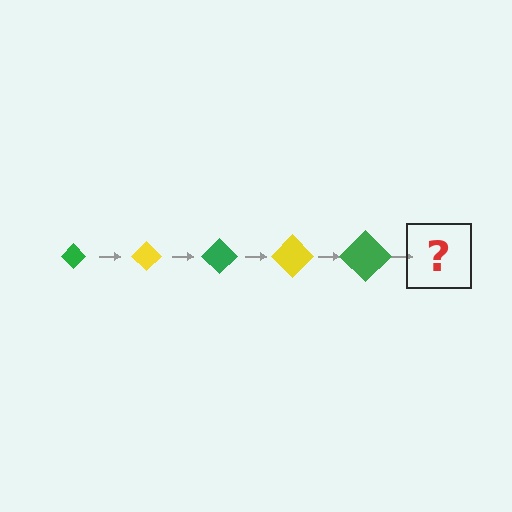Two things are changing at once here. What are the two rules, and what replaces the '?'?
The two rules are that the diamond grows larger each step and the color cycles through green and yellow. The '?' should be a yellow diamond, larger than the previous one.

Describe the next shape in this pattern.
It should be a yellow diamond, larger than the previous one.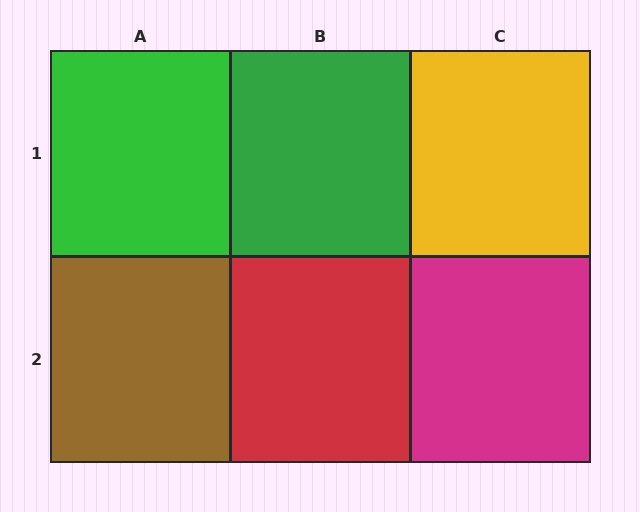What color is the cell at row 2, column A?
Brown.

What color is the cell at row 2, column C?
Magenta.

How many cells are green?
2 cells are green.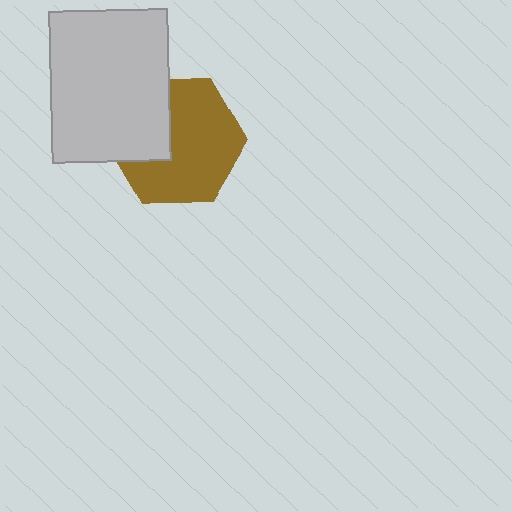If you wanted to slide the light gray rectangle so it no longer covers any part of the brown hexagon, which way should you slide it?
Slide it toward the upper-left — that is the most direct way to separate the two shapes.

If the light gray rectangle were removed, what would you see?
You would see the complete brown hexagon.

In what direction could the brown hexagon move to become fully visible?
The brown hexagon could move toward the lower-right. That would shift it out from behind the light gray rectangle entirely.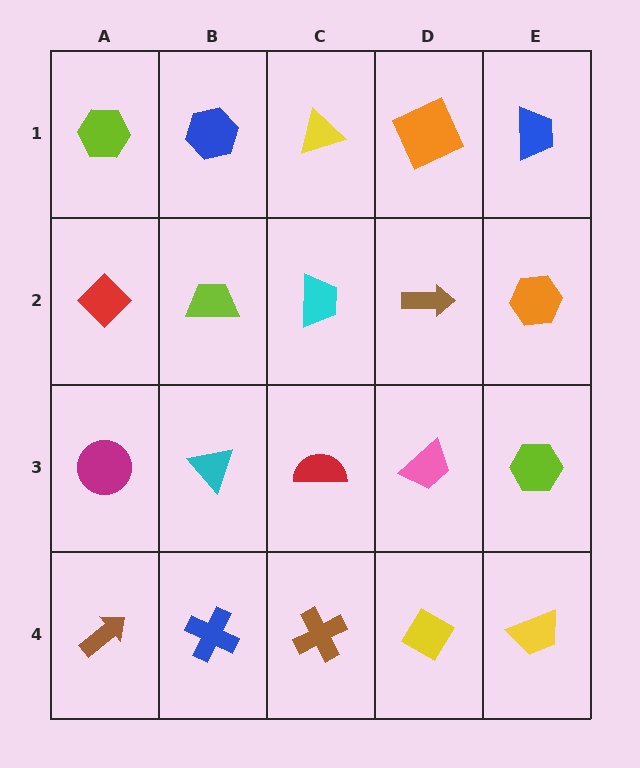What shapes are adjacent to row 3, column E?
An orange hexagon (row 2, column E), a yellow trapezoid (row 4, column E), a pink trapezoid (row 3, column D).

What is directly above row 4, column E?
A lime hexagon.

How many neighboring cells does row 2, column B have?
4.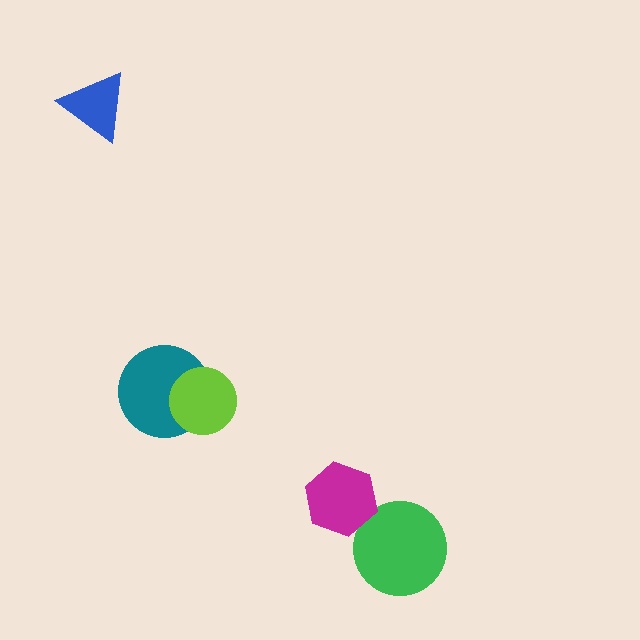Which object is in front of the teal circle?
The lime circle is in front of the teal circle.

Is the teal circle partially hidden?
Yes, it is partially covered by another shape.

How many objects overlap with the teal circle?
1 object overlaps with the teal circle.